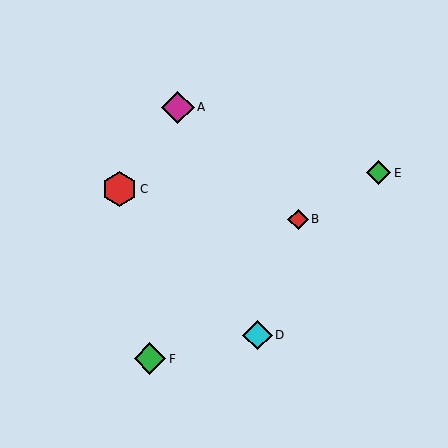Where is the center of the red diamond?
The center of the red diamond is at (298, 219).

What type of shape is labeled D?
Shape D is a cyan diamond.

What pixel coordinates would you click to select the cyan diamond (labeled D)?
Click at (257, 335) to select the cyan diamond D.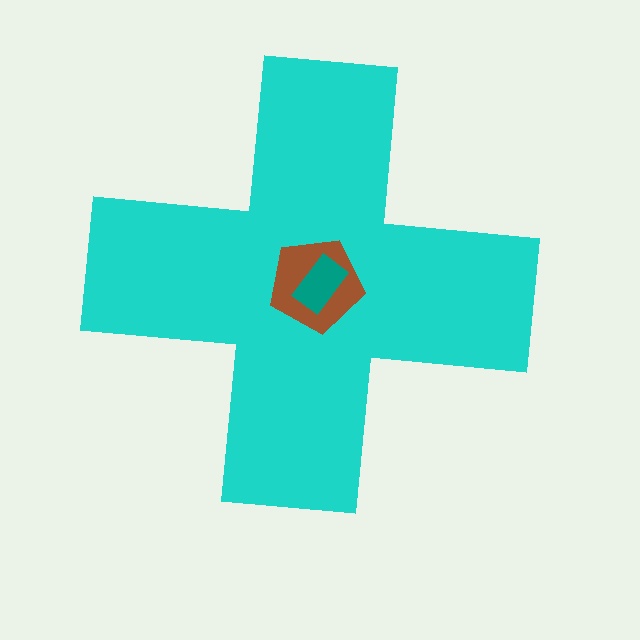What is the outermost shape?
The cyan cross.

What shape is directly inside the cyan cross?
The brown pentagon.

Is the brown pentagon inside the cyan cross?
Yes.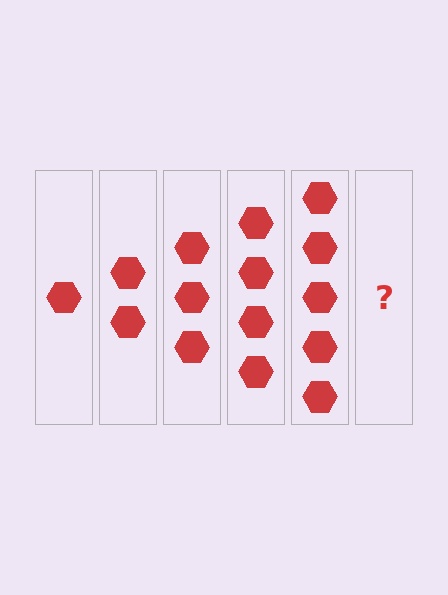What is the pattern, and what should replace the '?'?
The pattern is that each step adds one more hexagon. The '?' should be 6 hexagons.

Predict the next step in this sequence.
The next step is 6 hexagons.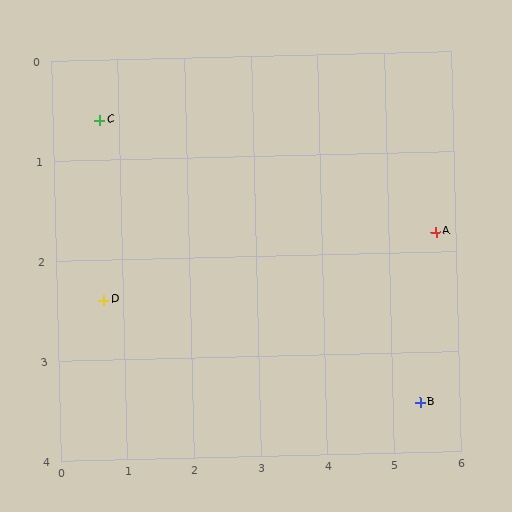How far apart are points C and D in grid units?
Points C and D are about 1.8 grid units apart.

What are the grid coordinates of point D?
Point D is at approximately (0.7, 2.4).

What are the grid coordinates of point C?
Point C is at approximately (0.7, 0.6).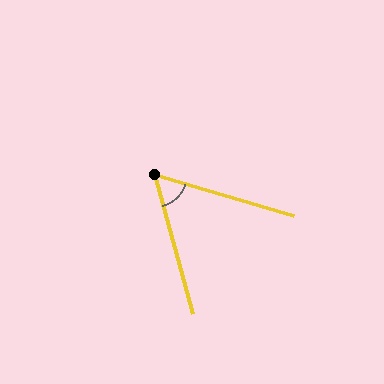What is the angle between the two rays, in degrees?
Approximately 58 degrees.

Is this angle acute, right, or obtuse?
It is acute.